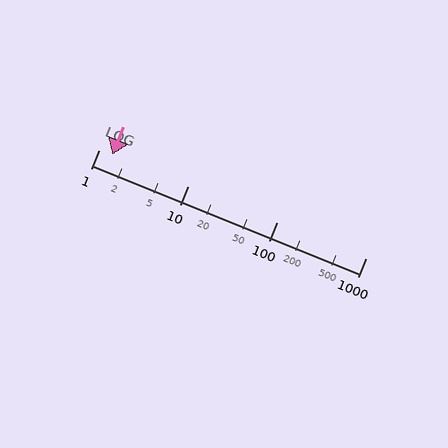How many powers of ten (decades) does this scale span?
The scale spans 3 decades, from 1 to 1000.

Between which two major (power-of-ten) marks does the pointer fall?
The pointer is between 1 and 10.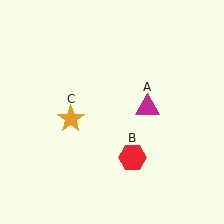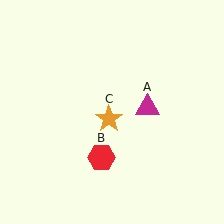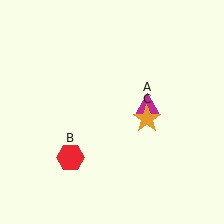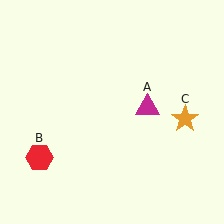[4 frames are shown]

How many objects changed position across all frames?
2 objects changed position: red hexagon (object B), orange star (object C).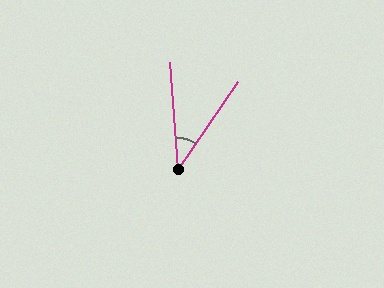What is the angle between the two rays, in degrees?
Approximately 39 degrees.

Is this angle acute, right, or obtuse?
It is acute.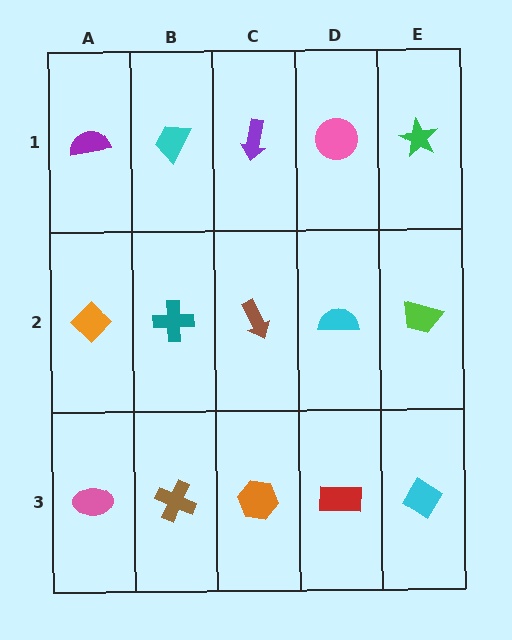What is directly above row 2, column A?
A purple semicircle.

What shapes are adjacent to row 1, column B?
A teal cross (row 2, column B), a purple semicircle (row 1, column A), a purple arrow (row 1, column C).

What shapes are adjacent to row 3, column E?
A lime trapezoid (row 2, column E), a red rectangle (row 3, column D).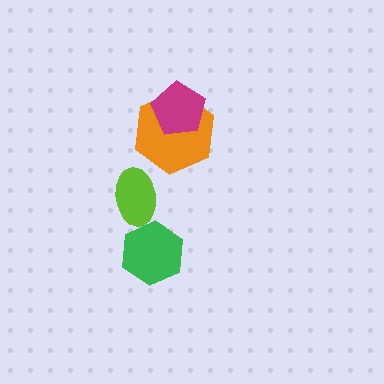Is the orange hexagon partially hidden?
Yes, it is partially covered by another shape.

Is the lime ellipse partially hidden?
No, no other shape covers it.